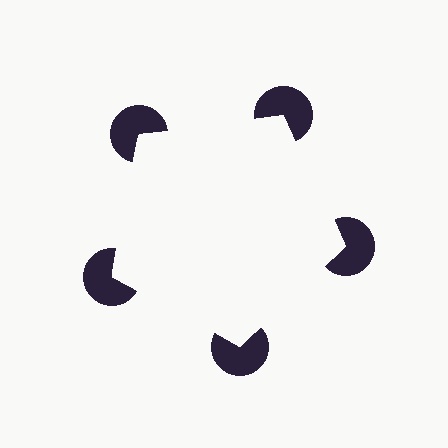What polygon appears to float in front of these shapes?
An illusory pentagon — its edges are inferred from the aligned wedge cuts in the pac-man discs, not physically drawn.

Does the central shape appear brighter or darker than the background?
It typically appears slightly brighter than the background, even though no actual brightness change is drawn.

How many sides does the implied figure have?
5 sides.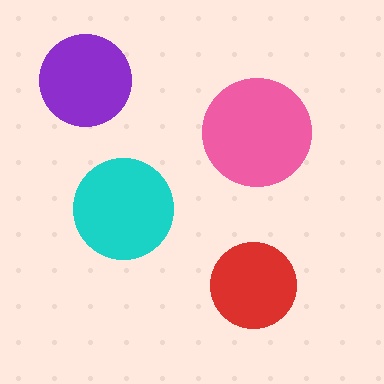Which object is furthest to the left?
The purple circle is leftmost.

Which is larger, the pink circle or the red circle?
The pink one.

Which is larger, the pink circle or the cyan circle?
The pink one.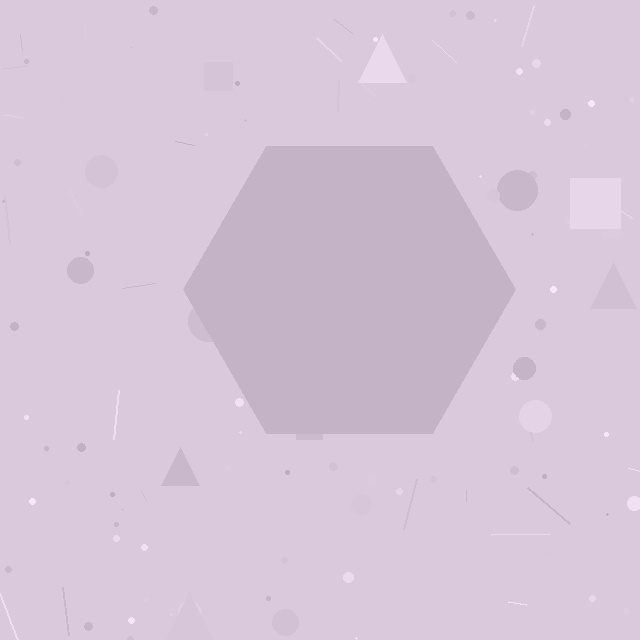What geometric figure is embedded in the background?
A hexagon is embedded in the background.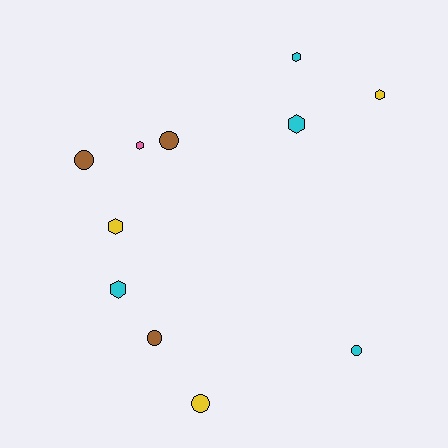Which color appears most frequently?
Cyan, with 4 objects.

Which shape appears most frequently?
Hexagon, with 6 objects.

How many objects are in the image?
There are 11 objects.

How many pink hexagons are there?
There is 1 pink hexagon.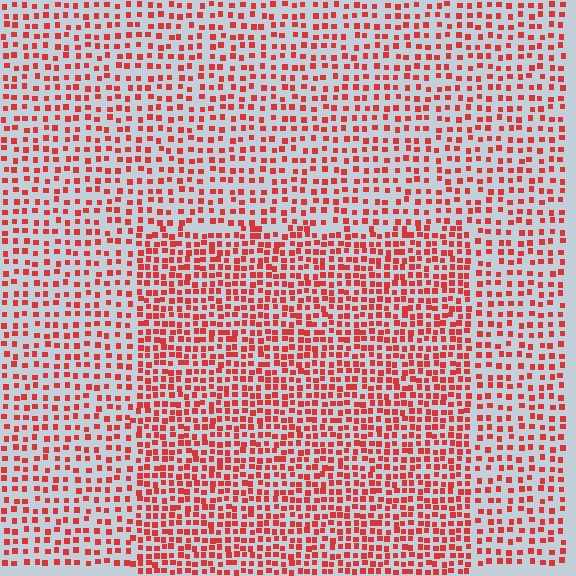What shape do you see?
I see a rectangle.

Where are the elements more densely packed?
The elements are more densely packed inside the rectangle boundary.